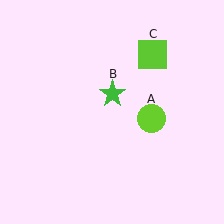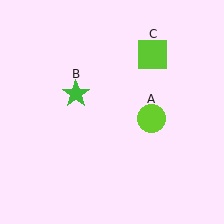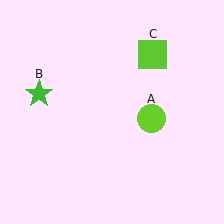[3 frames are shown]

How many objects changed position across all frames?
1 object changed position: green star (object B).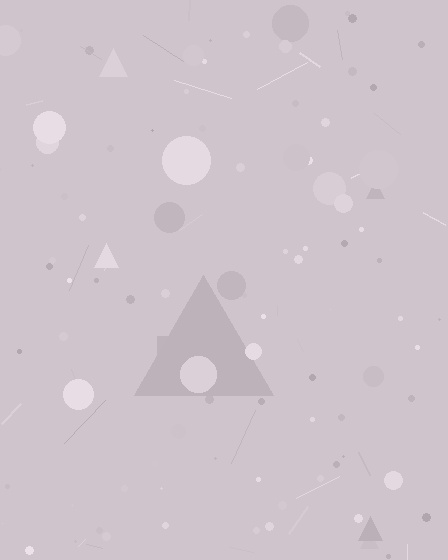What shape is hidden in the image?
A triangle is hidden in the image.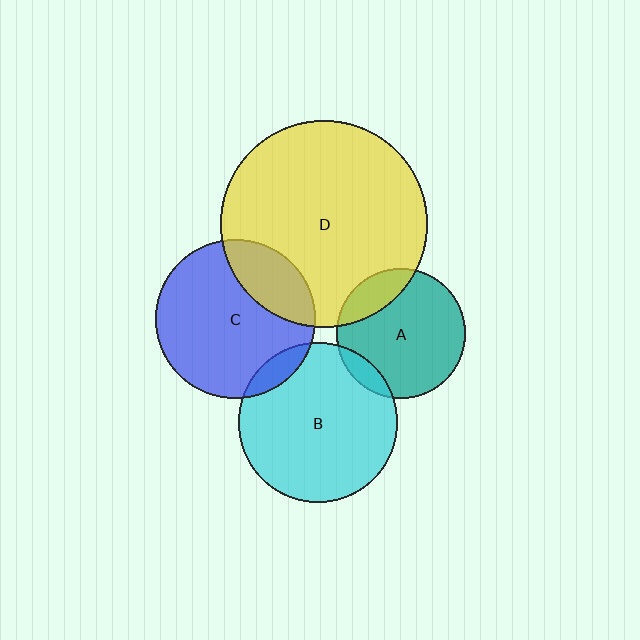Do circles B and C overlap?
Yes.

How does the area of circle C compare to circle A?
Approximately 1.5 times.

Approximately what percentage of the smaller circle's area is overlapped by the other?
Approximately 10%.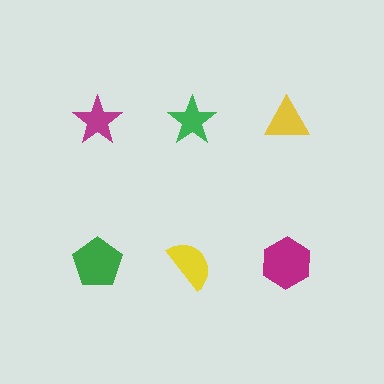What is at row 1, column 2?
A green star.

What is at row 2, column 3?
A magenta hexagon.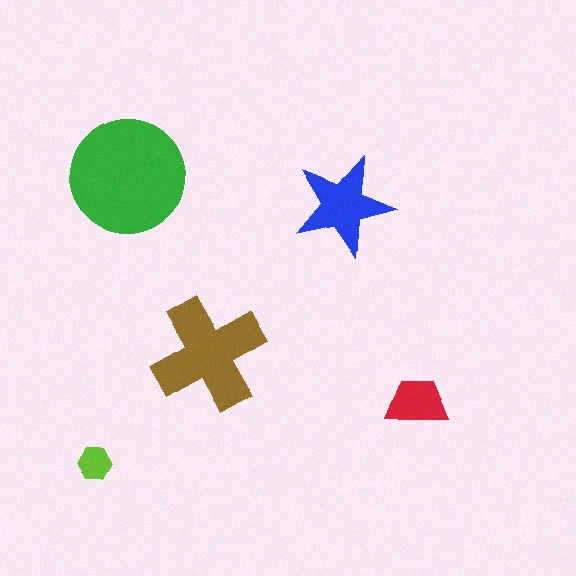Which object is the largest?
The green circle.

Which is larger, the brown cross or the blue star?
The brown cross.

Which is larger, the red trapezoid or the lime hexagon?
The red trapezoid.